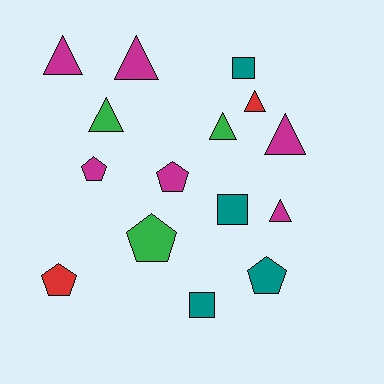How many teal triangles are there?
There are no teal triangles.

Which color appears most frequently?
Magenta, with 6 objects.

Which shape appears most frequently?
Triangle, with 7 objects.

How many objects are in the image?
There are 15 objects.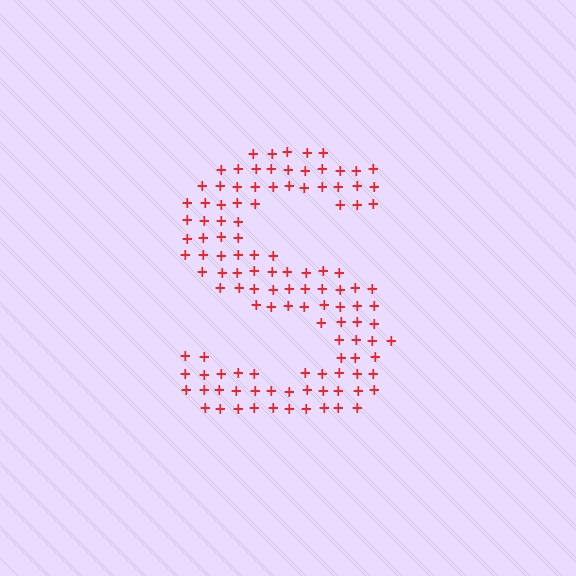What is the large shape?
The large shape is the letter S.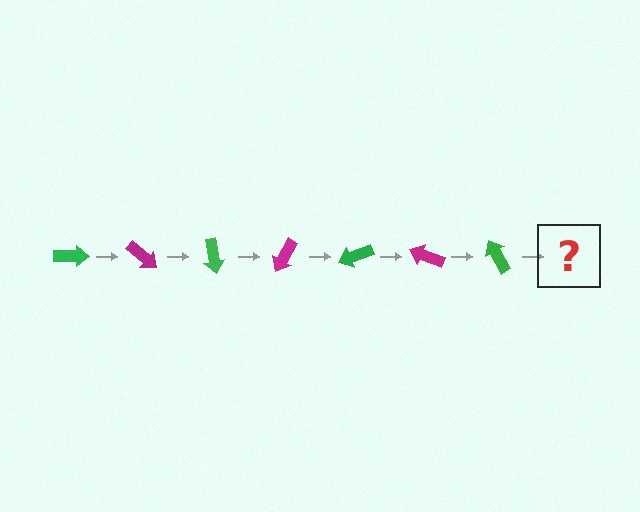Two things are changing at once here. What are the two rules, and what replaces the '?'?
The two rules are that it rotates 40 degrees each step and the color cycles through green and magenta. The '?' should be a magenta arrow, rotated 280 degrees from the start.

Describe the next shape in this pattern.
It should be a magenta arrow, rotated 280 degrees from the start.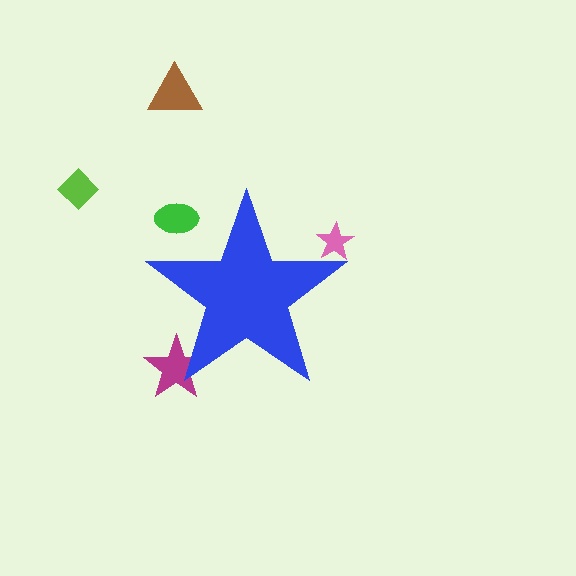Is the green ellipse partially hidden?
Yes, the green ellipse is partially hidden behind the blue star.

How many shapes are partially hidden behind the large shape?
3 shapes are partially hidden.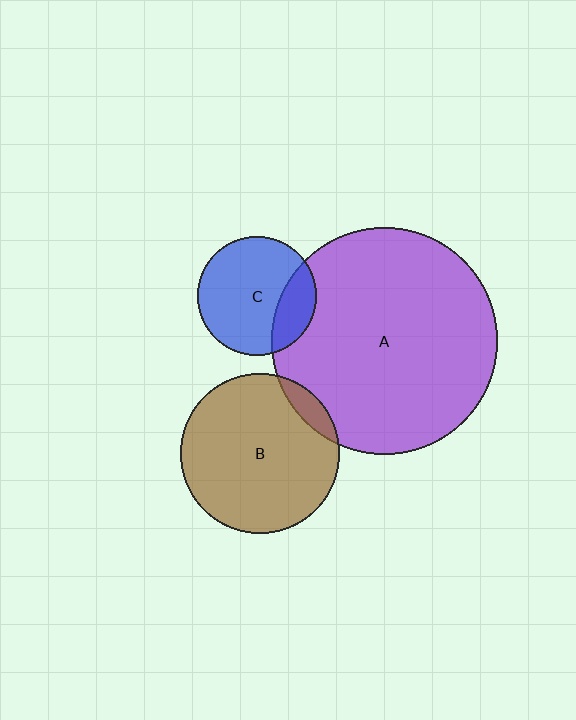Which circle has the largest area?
Circle A (purple).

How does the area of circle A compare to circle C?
Approximately 3.6 times.